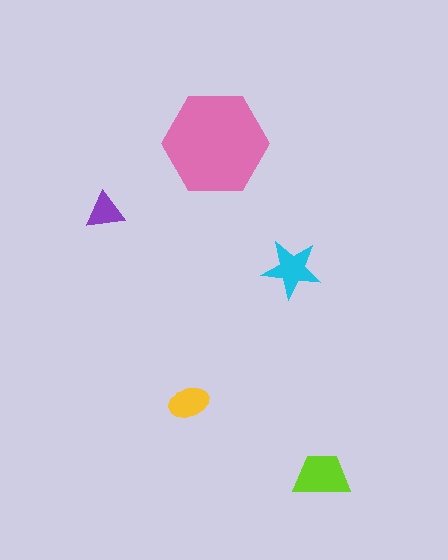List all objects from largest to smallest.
The pink hexagon, the lime trapezoid, the cyan star, the yellow ellipse, the purple triangle.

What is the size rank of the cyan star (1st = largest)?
3rd.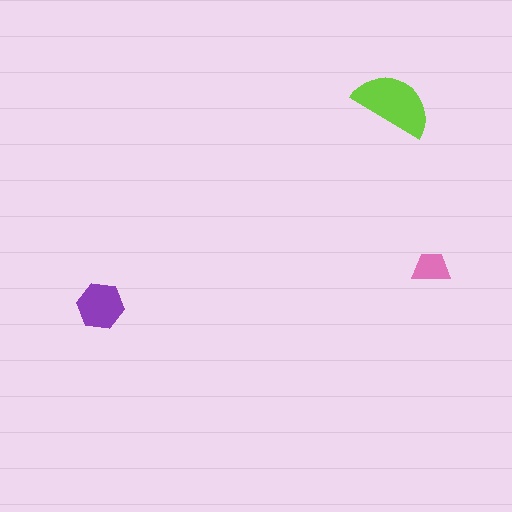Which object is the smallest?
The pink trapezoid.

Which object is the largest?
The lime semicircle.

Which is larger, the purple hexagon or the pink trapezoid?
The purple hexagon.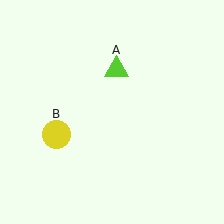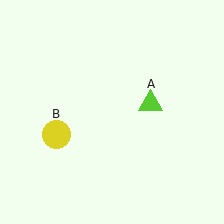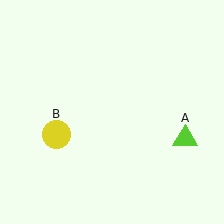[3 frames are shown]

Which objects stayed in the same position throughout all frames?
Yellow circle (object B) remained stationary.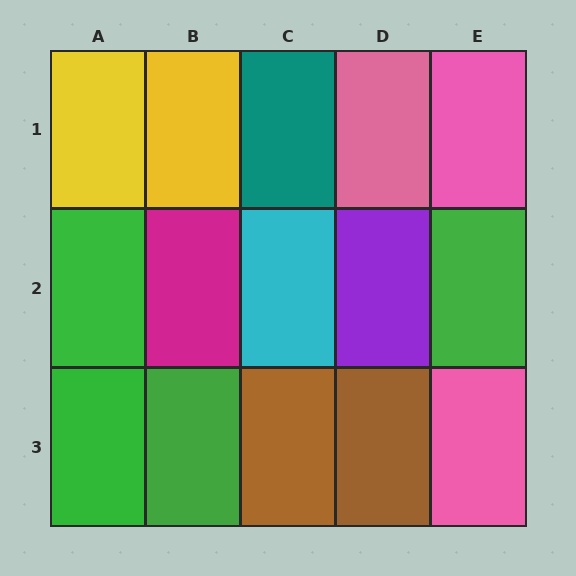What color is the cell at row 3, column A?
Green.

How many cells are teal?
1 cell is teal.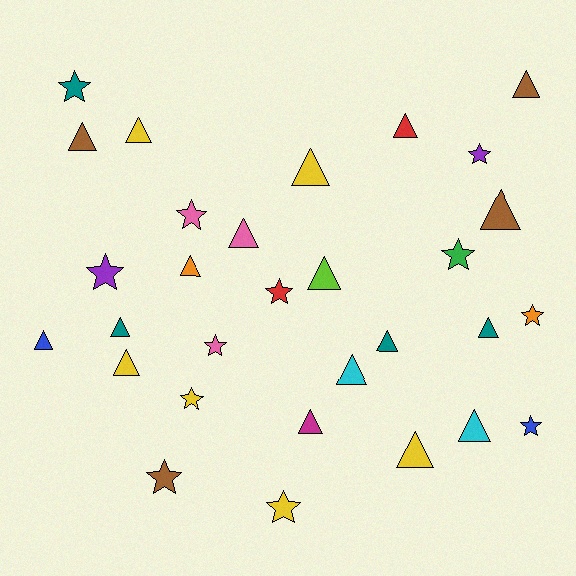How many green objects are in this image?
There is 1 green object.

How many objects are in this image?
There are 30 objects.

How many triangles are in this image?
There are 18 triangles.